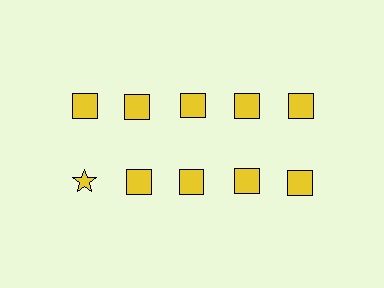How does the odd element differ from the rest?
It has a different shape: star instead of square.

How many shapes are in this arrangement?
There are 10 shapes arranged in a grid pattern.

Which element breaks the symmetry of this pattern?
The yellow star in the second row, leftmost column breaks the symmetry. All other shapes are yellow squares.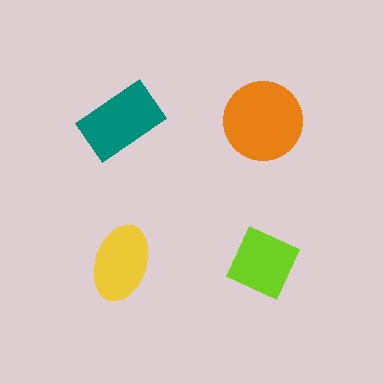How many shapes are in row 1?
2 shapes.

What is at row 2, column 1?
A yellow ellipse.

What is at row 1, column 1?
A teal rectangle.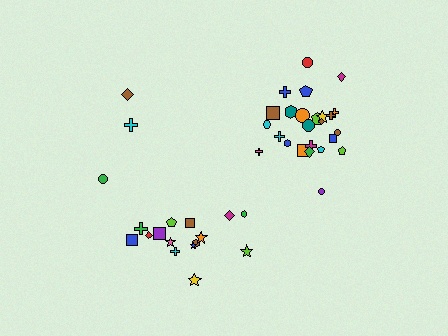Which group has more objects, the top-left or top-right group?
The top-right group.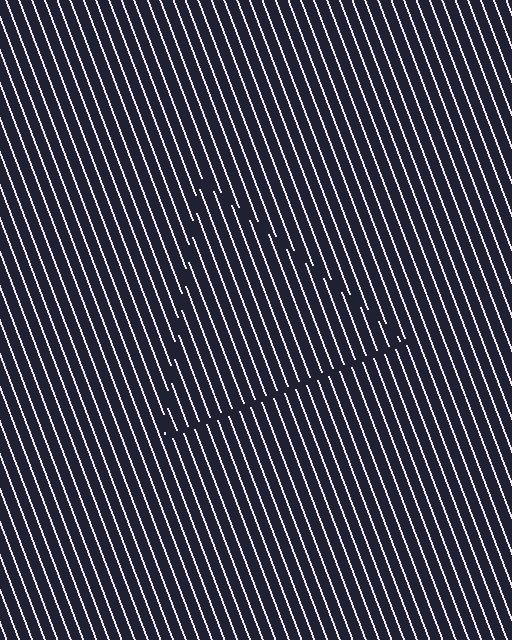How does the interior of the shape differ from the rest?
The interior of the shape contains the same grating, shifted by half a period — the contour is defined by the phase discontinuity where line-ends from the inner and outer gratings abut.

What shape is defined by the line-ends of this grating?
An illusory triangle. The interior of the shape contains the same grating, shifted by half a period — the contour is defined by the phase discontinuity where line-ends from the inner and outer gratings abut.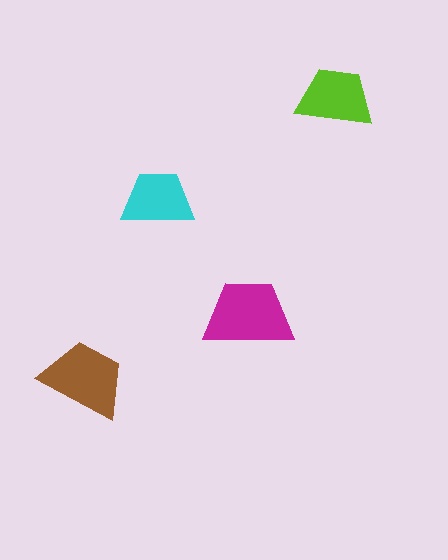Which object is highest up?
The lime trapezoid is topmost.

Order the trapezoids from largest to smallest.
the magenta one, the brown one, the lime one, the cyan one.